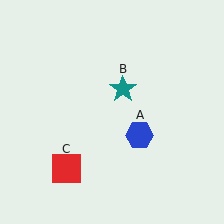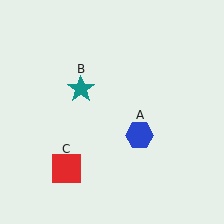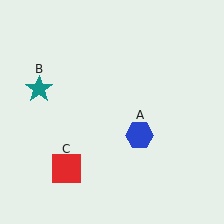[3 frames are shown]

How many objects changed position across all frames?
1 object changed position: teal star (object B).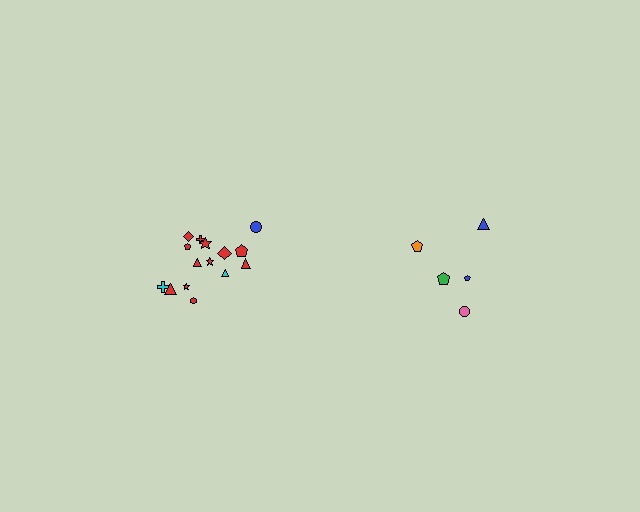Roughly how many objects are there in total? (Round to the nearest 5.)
Roughly 20 objects in total.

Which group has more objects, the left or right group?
The left group.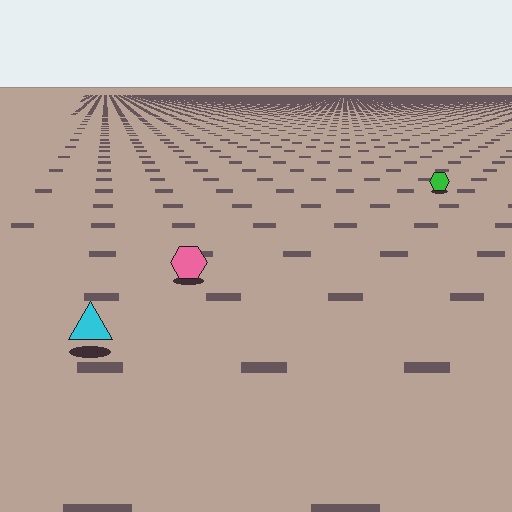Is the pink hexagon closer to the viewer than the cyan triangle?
No. The cyan triangle is closer — you can tell from the texture gradient: the ground texture is coarser near it.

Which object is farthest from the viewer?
The green hexagon is farthest from the viewer. It appears smaller and the ground texture around it is denser.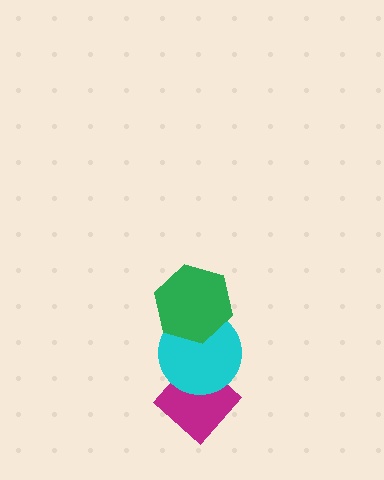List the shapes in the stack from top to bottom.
From top to bottom: the green hexagon, the cyan circle, the magenta diamond.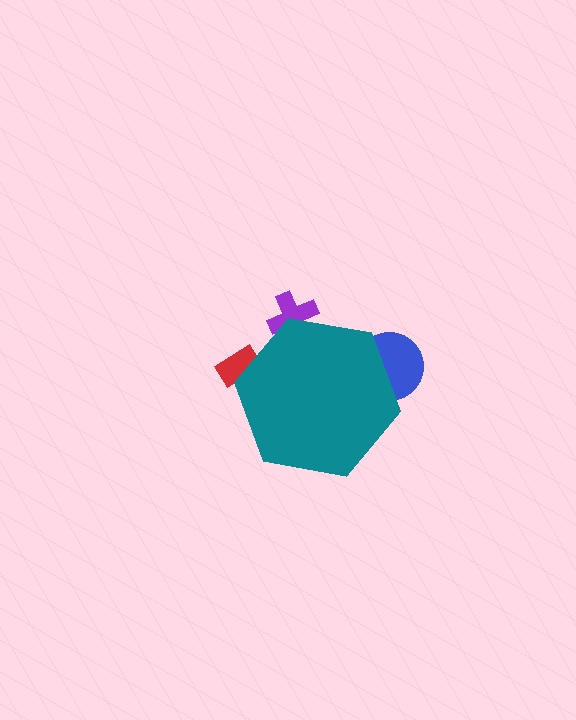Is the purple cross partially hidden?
Yes, the purple cross is partially hidden behind the teal hexagon.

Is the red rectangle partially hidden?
Yes, the red rectangle is partially hidden behind the teal hexagon.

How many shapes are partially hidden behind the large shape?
3 shapes are partially hidden.